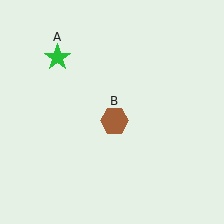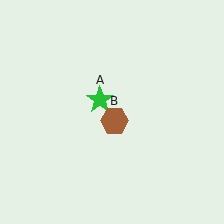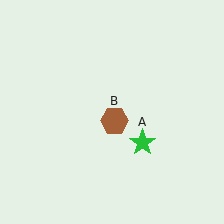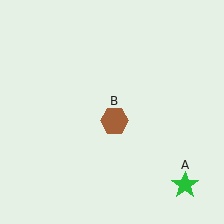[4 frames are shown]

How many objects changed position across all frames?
1 object changed position: green star (object A).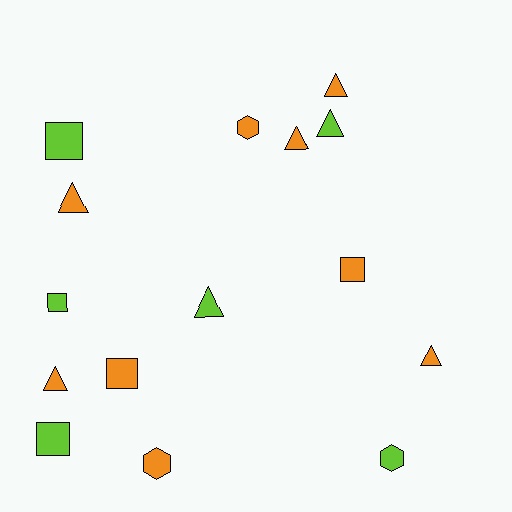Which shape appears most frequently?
Triangle, with 7 objects.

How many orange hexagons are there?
There are 2 orange hexagons.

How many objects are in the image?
There are 15 objects.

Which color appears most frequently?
Orange, with 9 objects.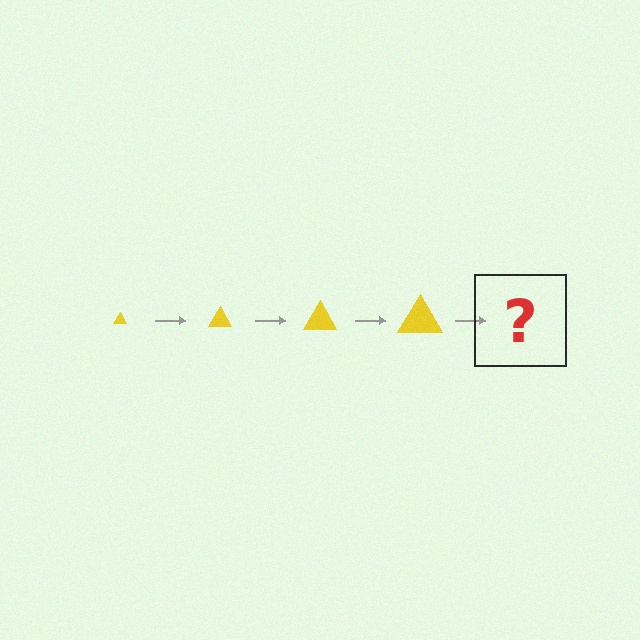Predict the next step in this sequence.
The next step is a yellow triangle, larger than the previous one.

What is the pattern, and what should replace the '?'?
The pattern is that the triangle gets progressively larger each step. The '?' should be a yellow triangle, larger than the previous one.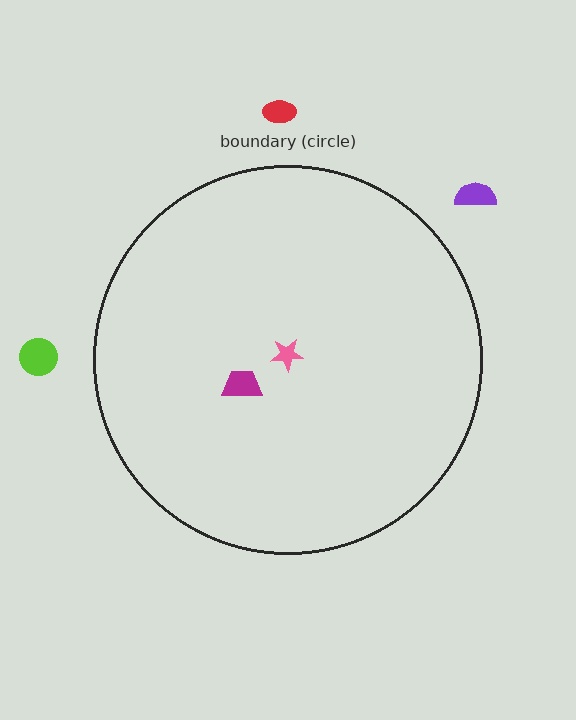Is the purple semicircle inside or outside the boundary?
Outside.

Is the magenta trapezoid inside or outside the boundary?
Inside.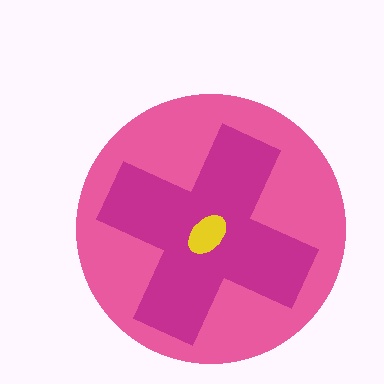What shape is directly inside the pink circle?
The magenta cross.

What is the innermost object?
The yellow ellipse.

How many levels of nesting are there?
3.